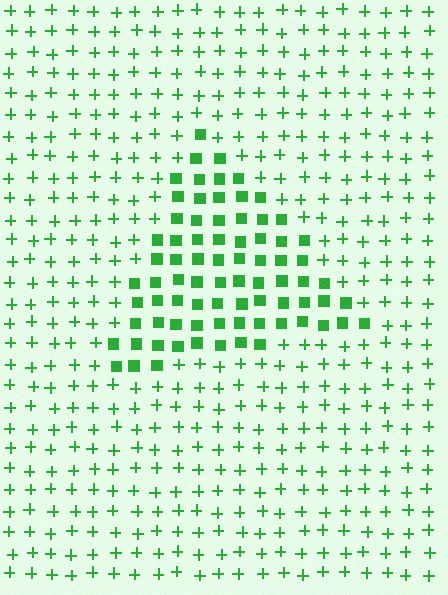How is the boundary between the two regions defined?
The boundary is defined by a change in element shape: squares inside vs. plus signs outside. All elements share the same color and spacing.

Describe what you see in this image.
The image is filled with small green elements arranged in a uniform grid. A triangle-shaped region contains squares, while the surrounding area contains plus signs. The boundary is defined purely by the change in element shape.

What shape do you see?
I see a triangle.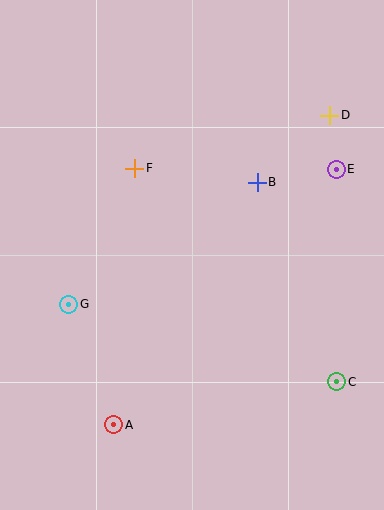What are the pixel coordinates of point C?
Point C is at (337, 382).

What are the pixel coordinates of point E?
Point E is at (336, 169).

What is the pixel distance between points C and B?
The distance between C and B is 214 pixels.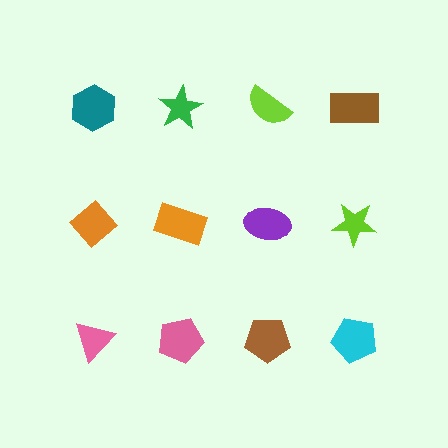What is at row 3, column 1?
A pink triangle.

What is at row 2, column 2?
An orange rectangle.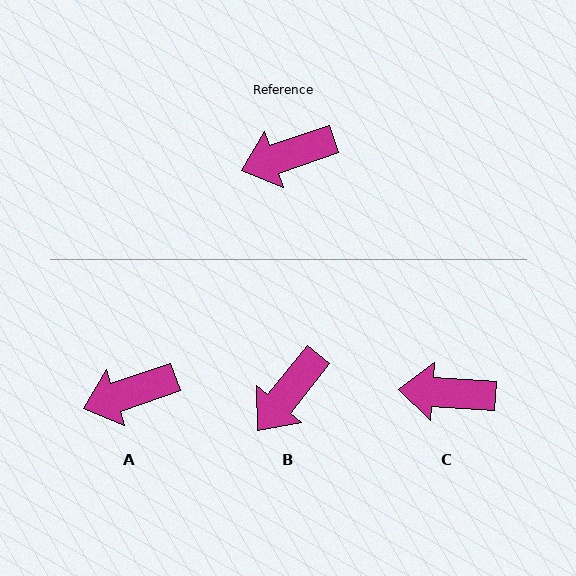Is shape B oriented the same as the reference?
No, it is off by about 32 degrees.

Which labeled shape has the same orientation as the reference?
A.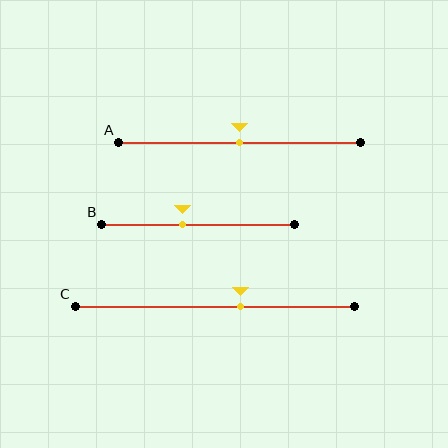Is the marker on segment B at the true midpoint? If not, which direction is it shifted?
No, the marker on segment B is shifted to the left by about 8% of the segment length.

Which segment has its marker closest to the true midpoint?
Segment A has its marker closest to the true midpoint.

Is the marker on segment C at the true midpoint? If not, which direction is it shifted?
No, the marker on segment C is shifted to the right by about 9% of the segment length.